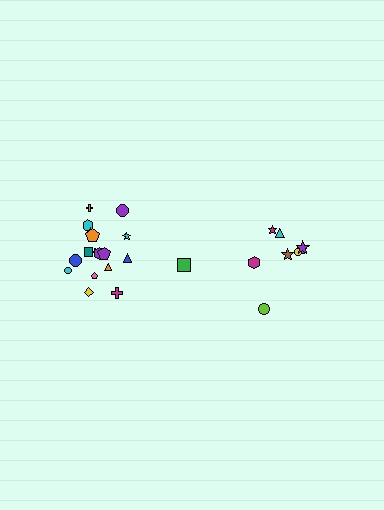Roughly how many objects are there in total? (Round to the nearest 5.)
Roughly 25 objects in total.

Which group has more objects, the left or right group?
The left group.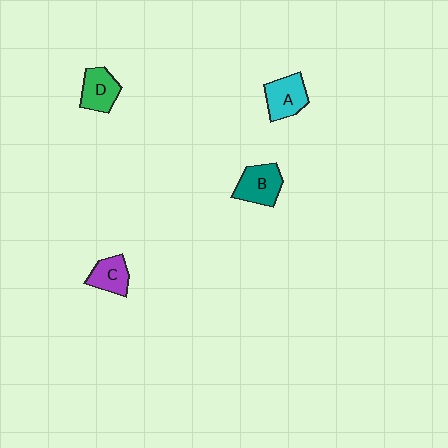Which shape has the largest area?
Shape B (teal).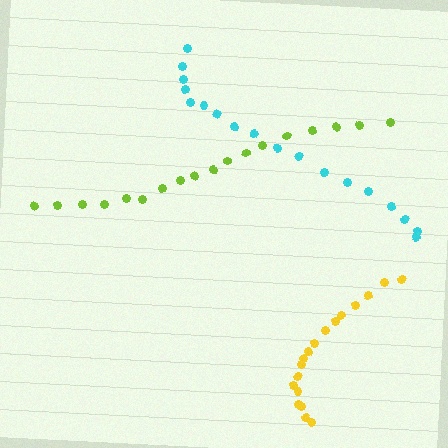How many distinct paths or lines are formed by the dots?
There are 3 distinct paths.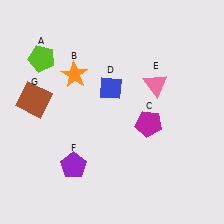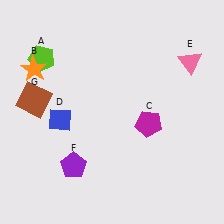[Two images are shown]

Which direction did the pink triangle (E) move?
The pink triangle (E) moved right.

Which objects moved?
The objects that moved are: the orange star (B), the blue diamond (D), the pink triangle (E).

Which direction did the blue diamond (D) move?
The blue diamond (D) moved left.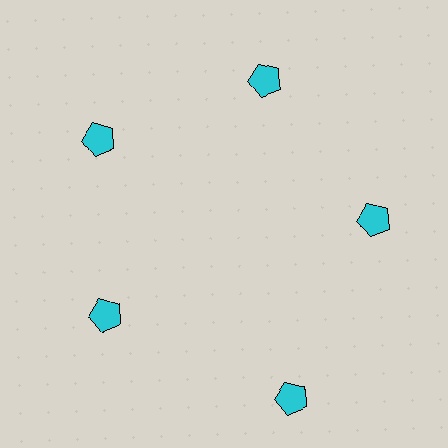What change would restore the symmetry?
The symmetry would be restored by moving it inward, back onto the ring so that all 5 pentagons sit at equal angles and equal distance from the center.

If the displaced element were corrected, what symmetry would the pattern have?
It would have 5-fold rotational symmetry — the pattern would map onto itself every 72 degrees.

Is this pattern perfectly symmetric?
No. The 5 cyan pentagons are arranged in a ring, but one element near the 5 o'clock position is pushed outward from the center, breaking the 5-fold rotational symmetry.